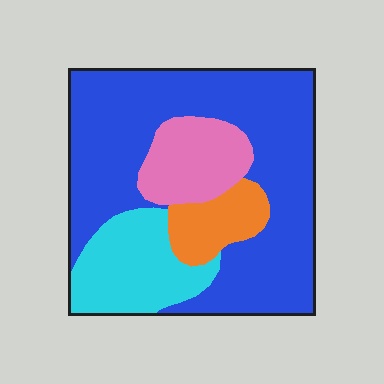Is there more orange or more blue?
Blue.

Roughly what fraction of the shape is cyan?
Cyan takes up about one sixth (1/6) of the shape.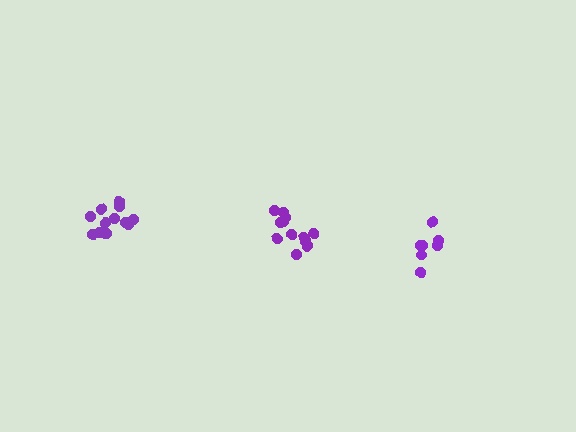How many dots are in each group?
Group 1: 13 dots, Group 2: 8 dots, Group 3: 12 dots (33 total).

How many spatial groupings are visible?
There are 3 spatial groupings.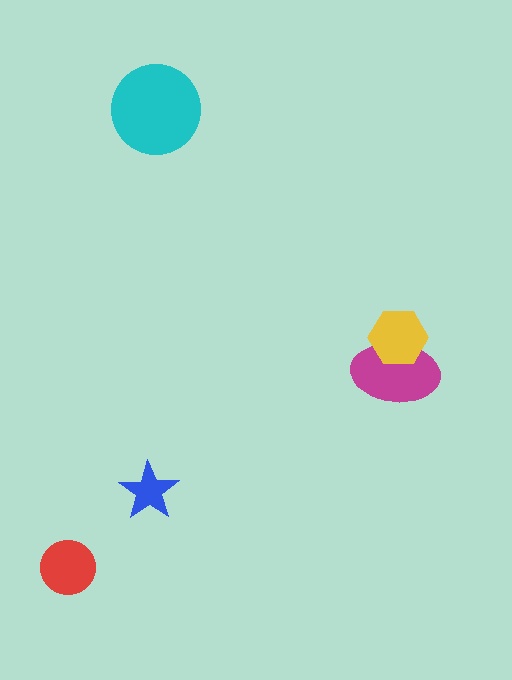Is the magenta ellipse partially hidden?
Yes, it is partially covered by another shape.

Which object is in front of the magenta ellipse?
The yellow hexagon is in front of the magenta ellipse.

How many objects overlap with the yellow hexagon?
1 object overlaps with the yellow hexagon.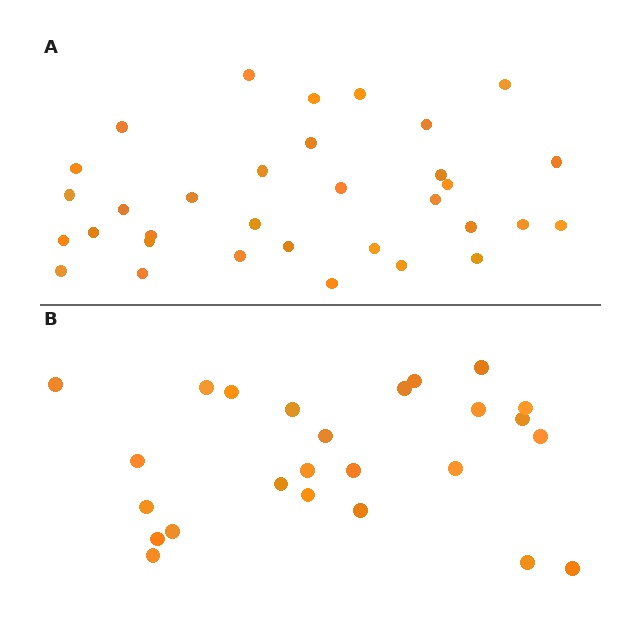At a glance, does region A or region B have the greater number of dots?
Region A (the top region) has more dots.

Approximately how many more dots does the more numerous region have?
Region A has roughly 8 or so more dots than region B.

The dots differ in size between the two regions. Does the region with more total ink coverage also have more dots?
No. Region B has more total ink coverage because its dots are larger, but region A actually contains more individual dots. Total area can be misleading — the number of items is what matters here.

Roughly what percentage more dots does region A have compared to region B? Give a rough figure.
About 30% more.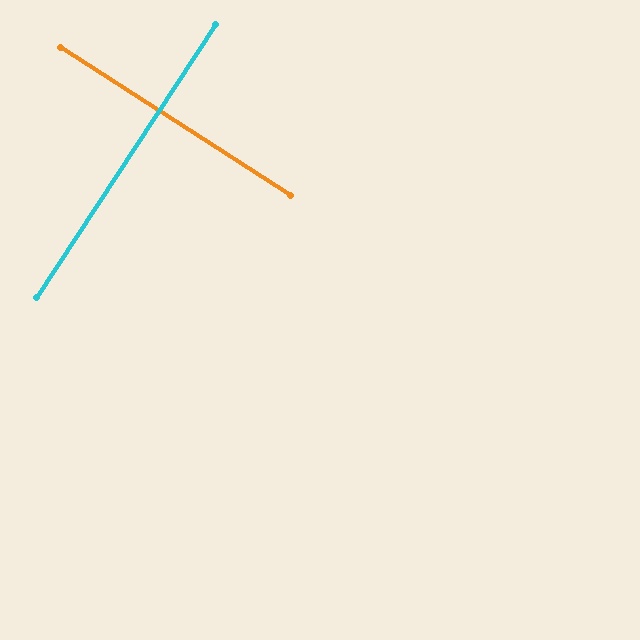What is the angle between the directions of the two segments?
Approximately 90 degrees.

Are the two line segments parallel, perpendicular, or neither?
Perpendicular — they meet at approximately 90°.